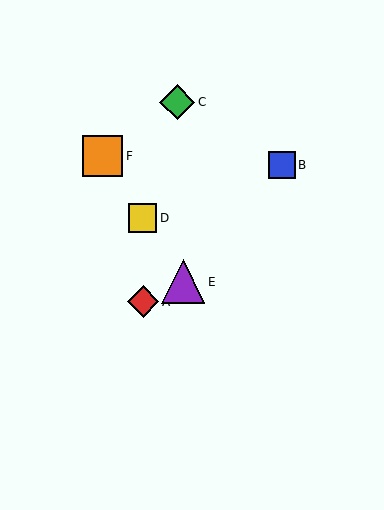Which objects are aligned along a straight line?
Objects D, E, F are aligned along a straight line.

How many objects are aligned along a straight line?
3 objects (D, E, F) are aligned along a straight line.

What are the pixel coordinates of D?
Object D is at (142, 218).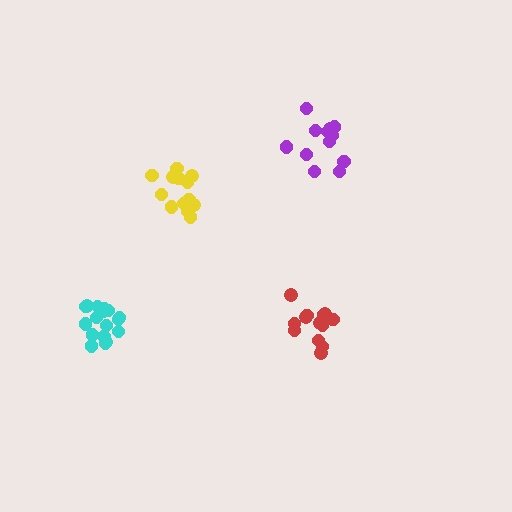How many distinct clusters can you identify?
There are 4 distinct clusters.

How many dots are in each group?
Group 1: 15 dots, Group 2: 13 dots, Group 3: 17 dots, Group 4: 16 dots (61 total).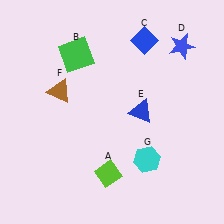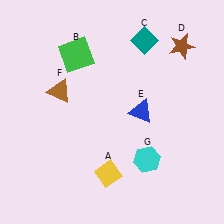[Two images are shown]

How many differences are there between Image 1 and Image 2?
There are 3 differences between the two images.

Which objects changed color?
A changed from lime to yellow. C changed from blue to teal. D changed from blue to brown.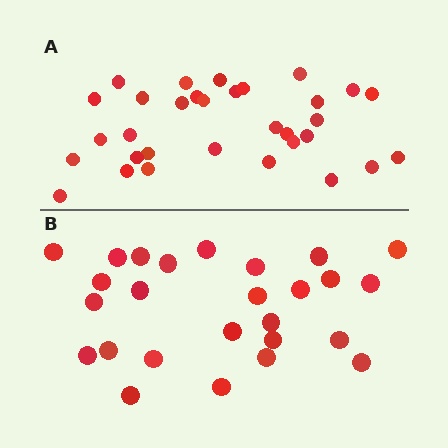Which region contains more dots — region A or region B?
Region A (the top region) has more dots.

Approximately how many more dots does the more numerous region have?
Region A has about 6 more dots than region B.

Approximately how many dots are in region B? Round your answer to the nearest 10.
About 30 dots. (The exact count is 26, which rounds to 30.)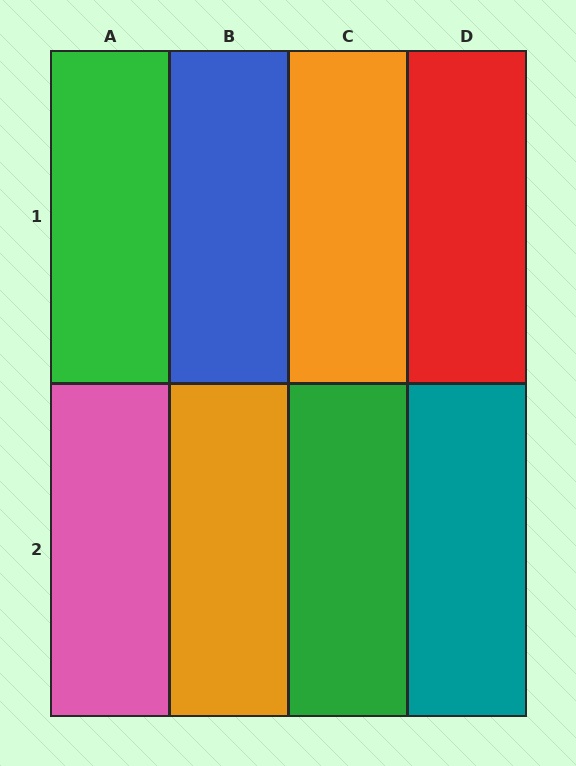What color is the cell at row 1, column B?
Blue.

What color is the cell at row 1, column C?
Orange.